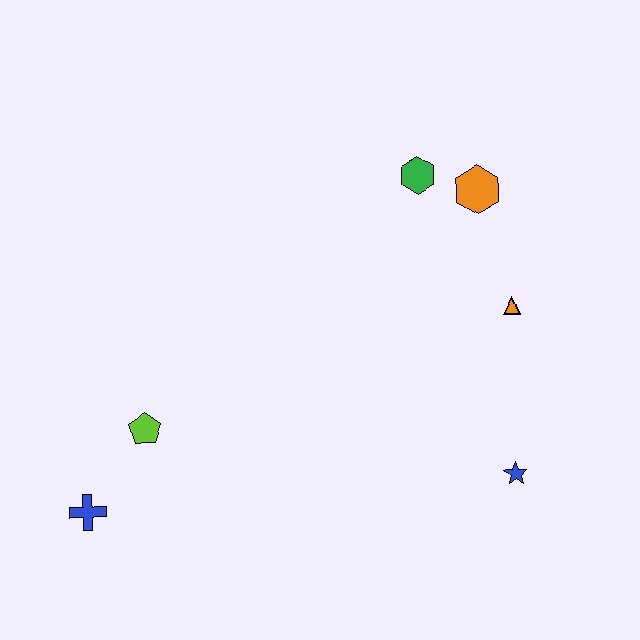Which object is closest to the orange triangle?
The orange hexagon is closest to the orange triangle.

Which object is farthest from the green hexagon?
The blue cross is farthest from the green hexagon.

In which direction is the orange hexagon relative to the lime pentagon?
The orange hexagon is to the right of the lime pentagon.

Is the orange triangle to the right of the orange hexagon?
Yes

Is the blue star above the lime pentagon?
No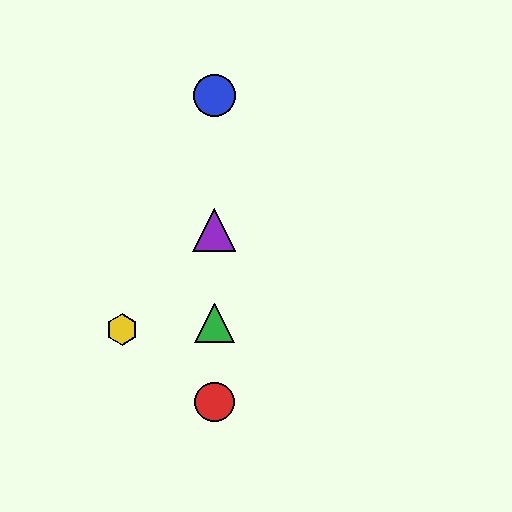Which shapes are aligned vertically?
The red circle, the blue circle, the green triangle, the purple triangle are aligned vertically.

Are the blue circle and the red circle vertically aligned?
Yes, both are at x≈214.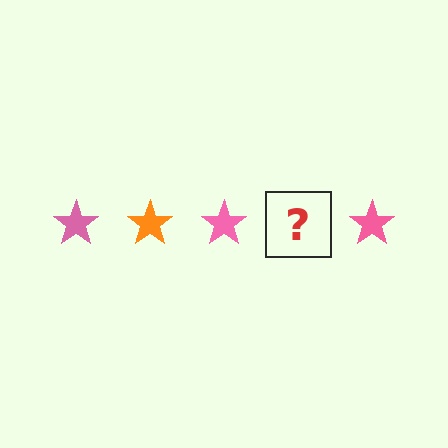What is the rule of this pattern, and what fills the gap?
The rule is that the pattern cycles through pink, orange stars. The gap should be filled with an orange star.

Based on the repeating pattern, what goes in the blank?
The blank should be an orange star.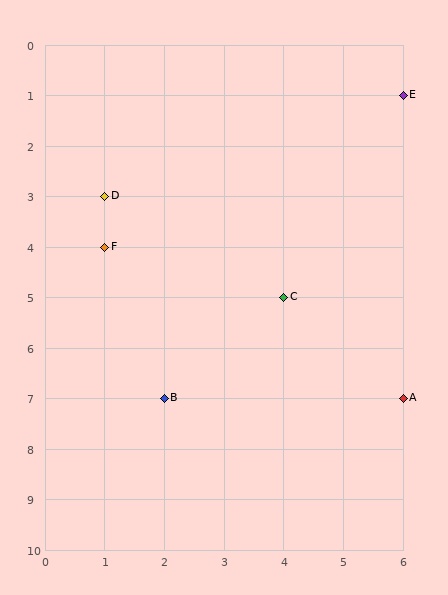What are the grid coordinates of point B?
Point B is at grid coordinates (2, 7).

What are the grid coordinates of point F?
Point F is at grid coordinates (1, 4).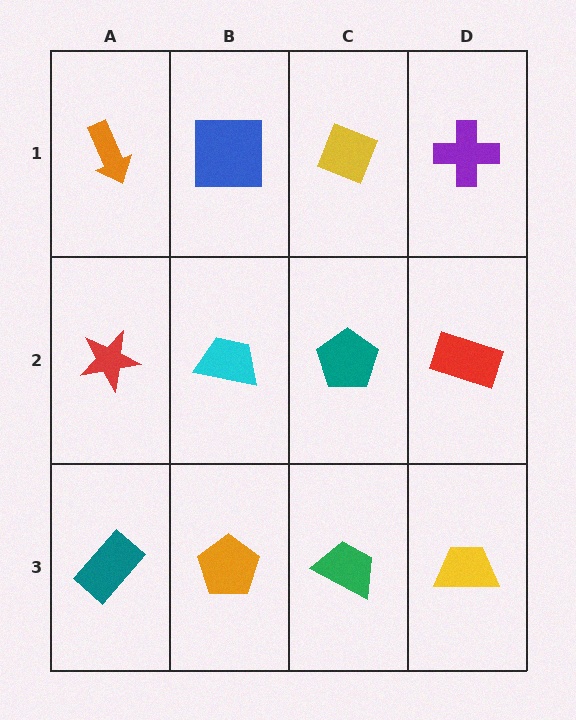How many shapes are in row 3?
4 shapes.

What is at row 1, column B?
A blue square.